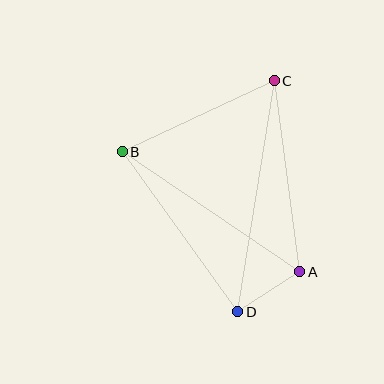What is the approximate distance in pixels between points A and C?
The distance between A and C is approximately 193 pixels.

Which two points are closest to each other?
Points A and D are closest to each other.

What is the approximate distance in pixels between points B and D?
The distance between B and D is approximately 197 pixels.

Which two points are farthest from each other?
Points C and D are farthest from each other.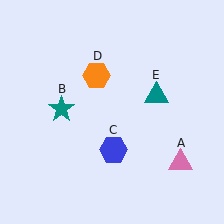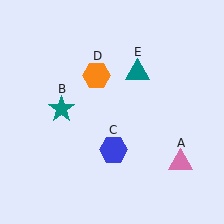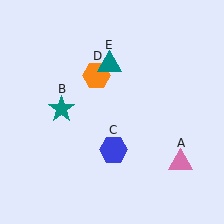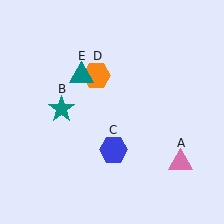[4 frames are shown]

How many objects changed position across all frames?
1 object changed position: teal triangle (object E).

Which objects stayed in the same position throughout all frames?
Pink triangle (object A) and teal star (object B) and blue hexagon (object C) and orange hexagon (object D) remained stationary.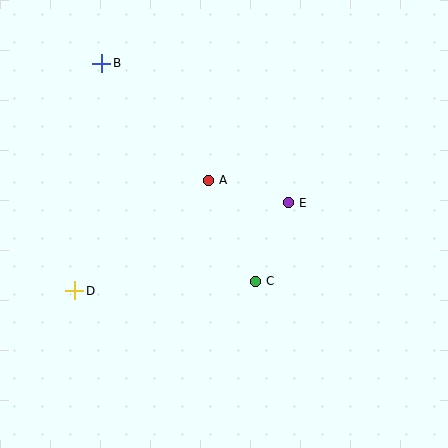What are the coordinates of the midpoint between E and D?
The midpoint between E and D is at (182, 247).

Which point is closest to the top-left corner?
Point B is closest to the top-left corner.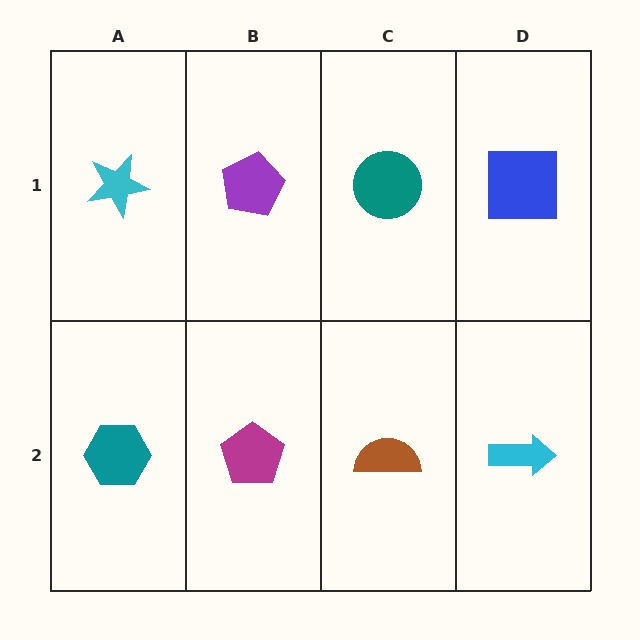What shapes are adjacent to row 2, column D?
A blue square (row 1, column D), a brown semicircle (row 2, column C).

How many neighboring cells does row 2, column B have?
3.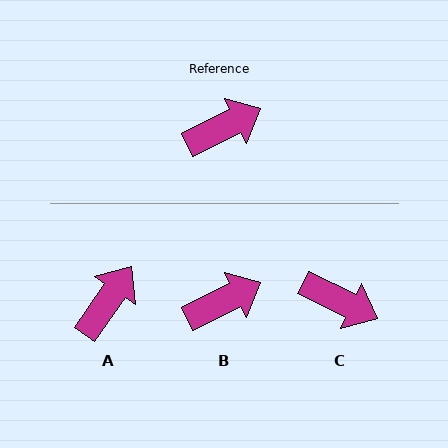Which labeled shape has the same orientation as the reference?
B.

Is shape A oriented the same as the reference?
No, it is off by about 29 degrees.